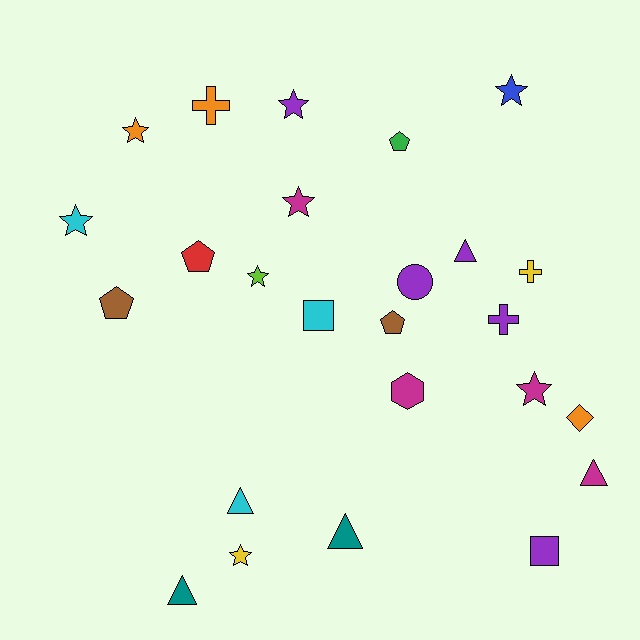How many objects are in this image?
There are 25 objects.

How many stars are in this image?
There are 8 stars.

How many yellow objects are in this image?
There are 2 yellow objects.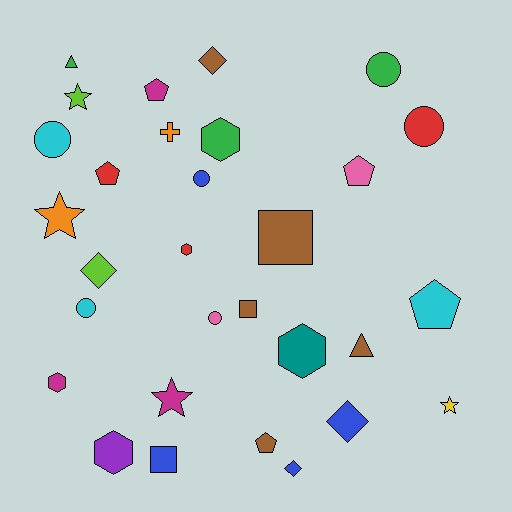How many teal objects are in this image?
There is 1 teal object.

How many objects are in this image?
There are 30 objects.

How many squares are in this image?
There are 3 squares.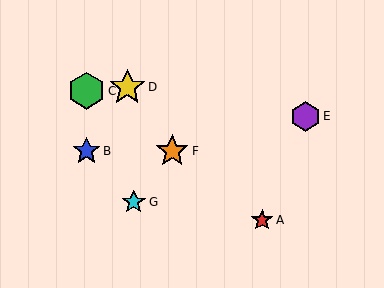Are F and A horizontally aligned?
No, F is at y≈151 and A is at y≈220.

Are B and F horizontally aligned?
Yes, both are at y≈151.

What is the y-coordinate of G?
Object G is at y≈202.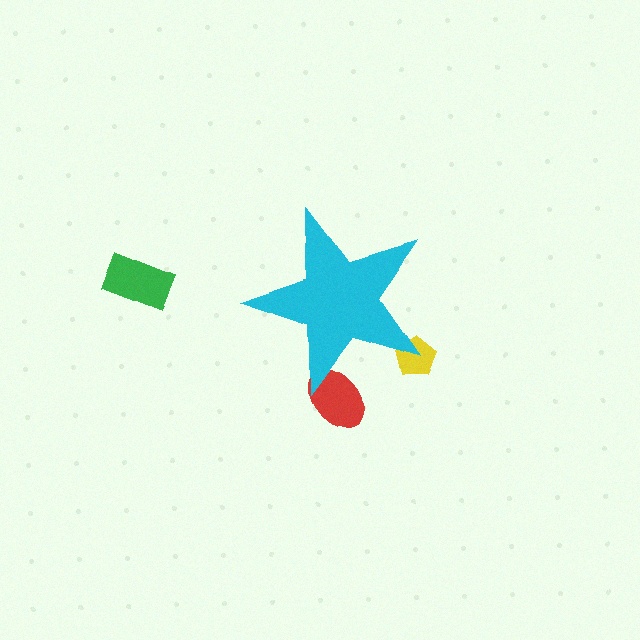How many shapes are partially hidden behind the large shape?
2 shapes are partially hidden.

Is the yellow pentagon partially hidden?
Yes, the yellow pentagon is partially hidden behind the cyan star.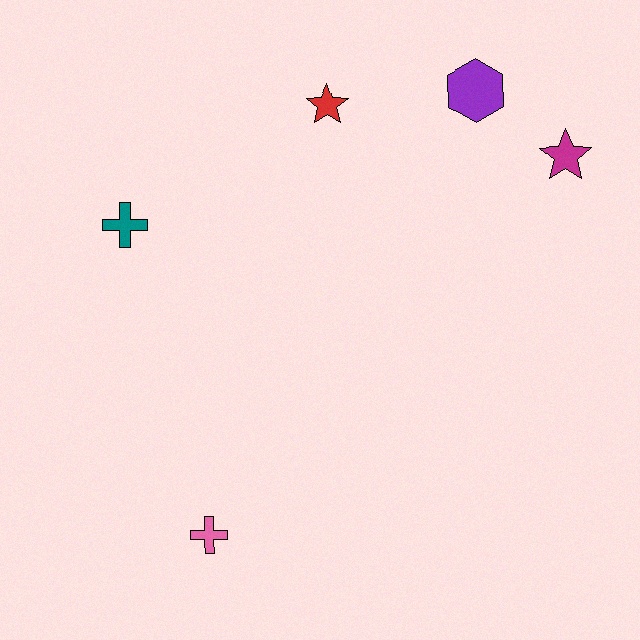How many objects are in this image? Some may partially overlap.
There are 5 objects.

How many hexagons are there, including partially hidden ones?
There is 1 hexagon.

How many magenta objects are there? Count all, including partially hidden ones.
There is 1 magenta object.